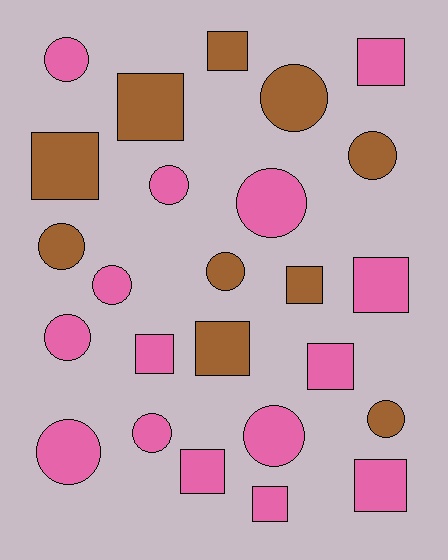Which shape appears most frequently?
Circle, with 13 objects.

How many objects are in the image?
There are 25 objects.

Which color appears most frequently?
Pink, with 15 objects.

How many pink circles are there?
There are 8 pink circles.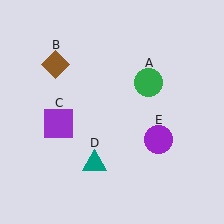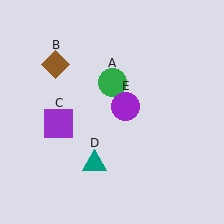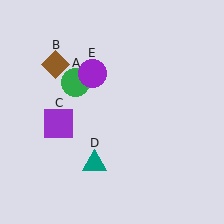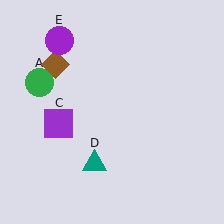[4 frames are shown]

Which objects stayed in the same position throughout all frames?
Brown diamond (object B) and purple square (object C) and teal triangle (object D) remained stationary.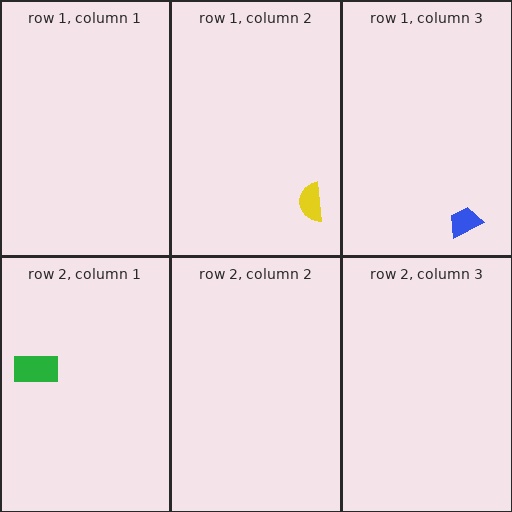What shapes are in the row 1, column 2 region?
The yellow semicircle.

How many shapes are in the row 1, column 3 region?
1.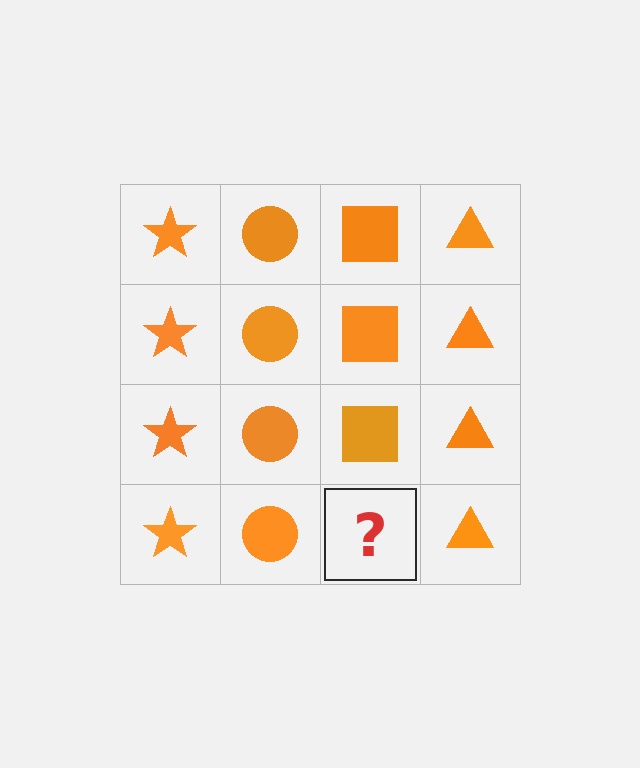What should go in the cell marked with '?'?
The missing cell should contain an orange square.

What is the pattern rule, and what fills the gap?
The rule is that each column has a consistent shape. The gap should be filled with an orange square.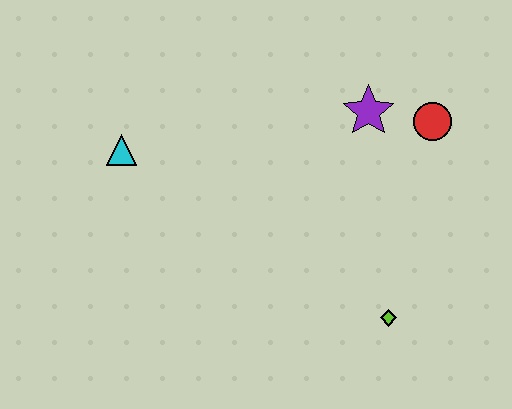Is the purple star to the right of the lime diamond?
No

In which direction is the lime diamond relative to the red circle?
The lime diamond is below the red circle.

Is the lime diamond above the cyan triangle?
No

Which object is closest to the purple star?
The red circle is closest to the purple star.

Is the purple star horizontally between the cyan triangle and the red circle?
Yes